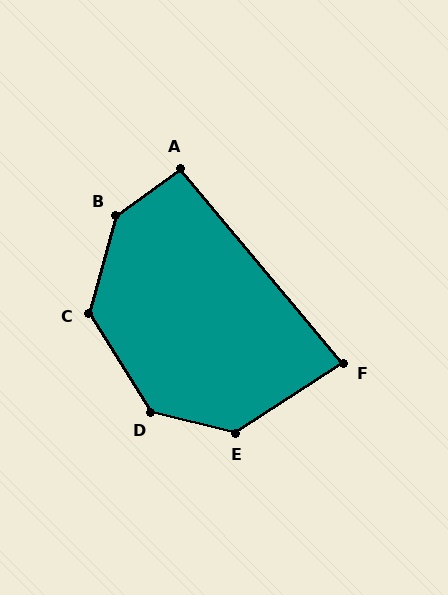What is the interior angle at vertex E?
Approximately 133 degrees (obtuse).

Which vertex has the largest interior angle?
B, at approximately 141 degrees.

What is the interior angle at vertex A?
Approximately 94 degrees (approximately right).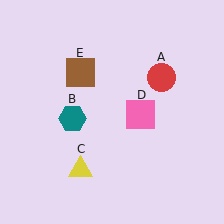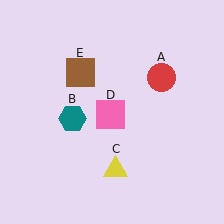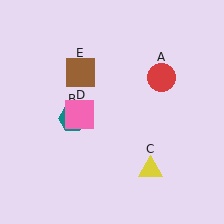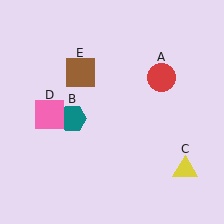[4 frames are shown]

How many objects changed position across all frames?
2 objects changed position: yellow triangle (object C), pink square (object D).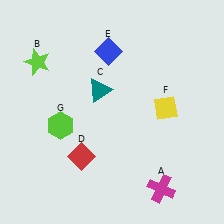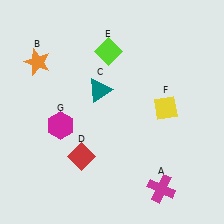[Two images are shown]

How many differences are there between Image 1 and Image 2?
There are 3 differences between the two images.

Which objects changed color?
B changed from lime to orange. E changed from blue to lime. G changed from lime to magenta.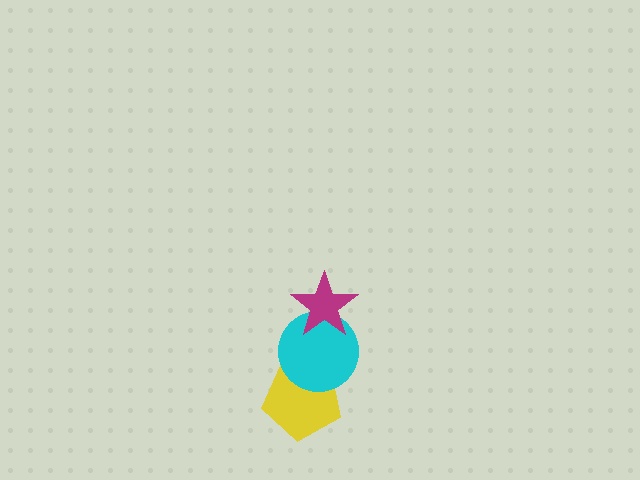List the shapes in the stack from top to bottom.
From top to bottom: the magenta star, the cyan circle, the yellow pentagon.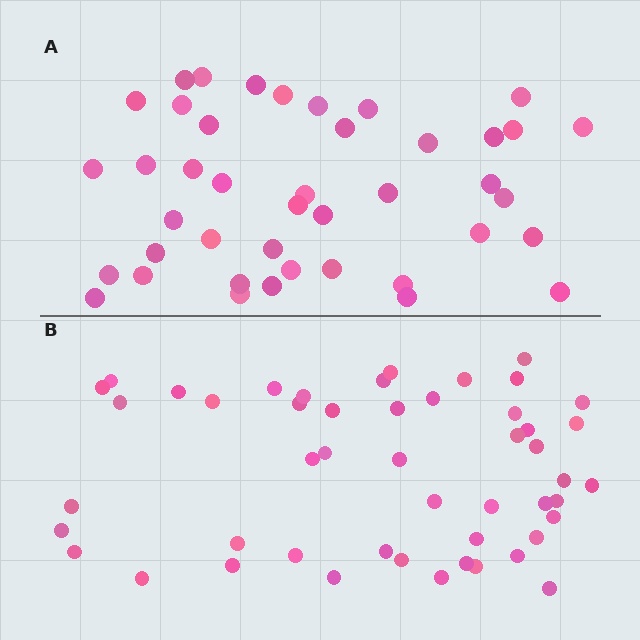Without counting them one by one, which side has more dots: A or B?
Region B (the bottom region) has more dots.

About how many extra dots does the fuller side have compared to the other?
Region B has roughly 8 or so more dots than region A.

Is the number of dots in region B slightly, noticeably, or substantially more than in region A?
Region B has only slightly more — the two regions are fairly close. The ratio is roughly 1.2 to 1.